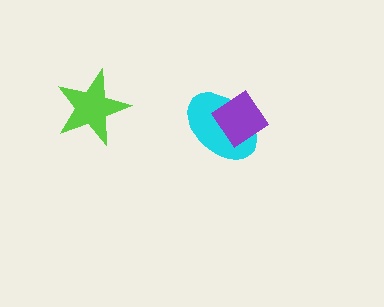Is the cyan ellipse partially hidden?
Yes, it is partially covered by another shape.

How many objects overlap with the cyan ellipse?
1 object overlaps with the cyan ellipse.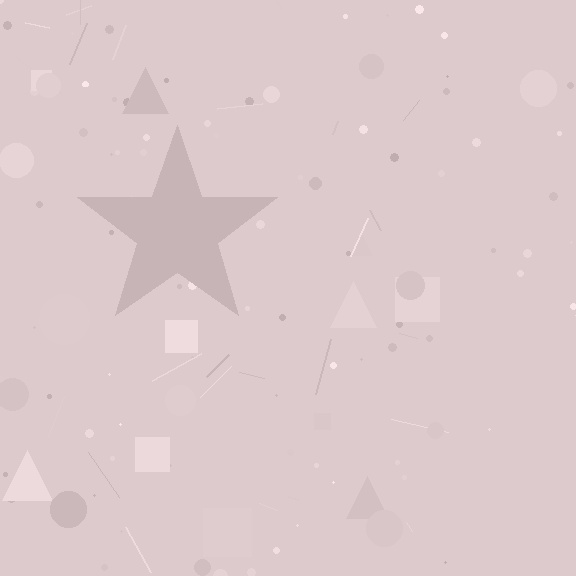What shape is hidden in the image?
A star is hidden in the image.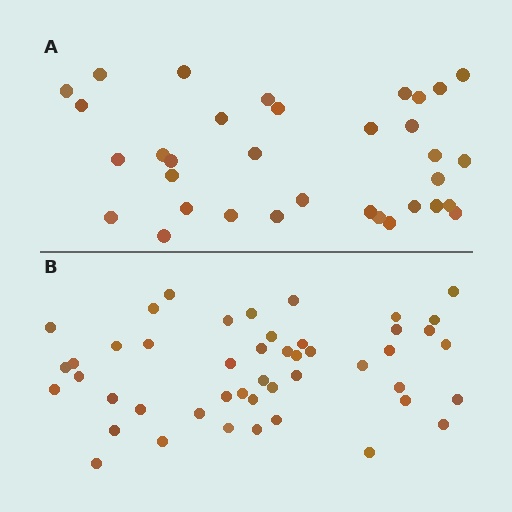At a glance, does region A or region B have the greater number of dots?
Region B (the bottom region) has more dots.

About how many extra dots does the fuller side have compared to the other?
Region B has approximately 15 more dots than region A.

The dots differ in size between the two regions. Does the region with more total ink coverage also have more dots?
No. Region A has more total ink coverage because its dots are larger, but region B actually contains more individual dots. Total area can be misleading — the number of items is what matters here.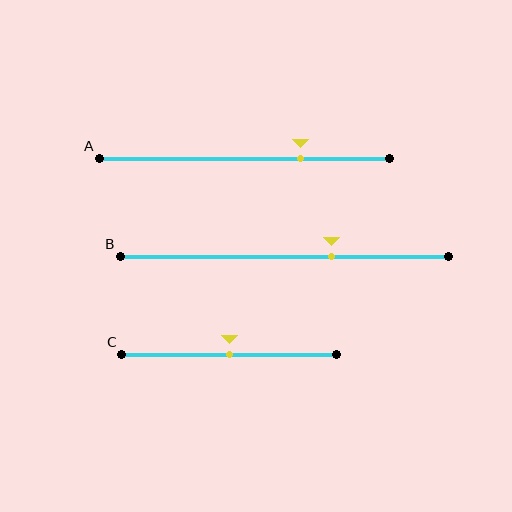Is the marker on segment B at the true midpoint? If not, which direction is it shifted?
No, the marker on segment B is shifted to the right by about 14% of the segment length.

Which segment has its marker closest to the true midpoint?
Segment C has its marker closest to the true midpoint.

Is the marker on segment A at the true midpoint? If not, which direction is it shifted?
No, the marker on segment A is shifted to the right by about 19% of the segment length.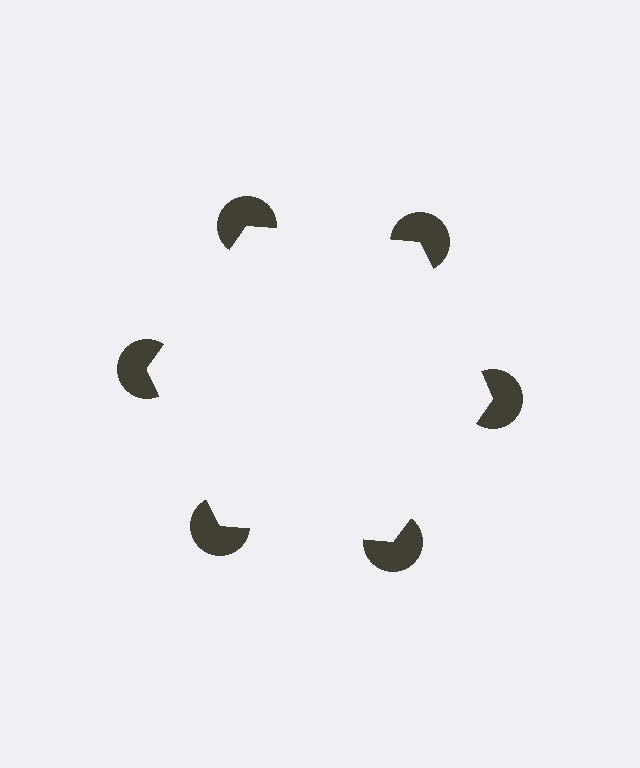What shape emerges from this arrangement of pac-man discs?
An illusory hexagon — its edges are inferred from the aligned wedge cuts in the pac-man discs, not physically drawn.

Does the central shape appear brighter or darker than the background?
It typically appears slightly brighter than the background, even though no actual brightness change is drawn.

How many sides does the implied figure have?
6 sides.